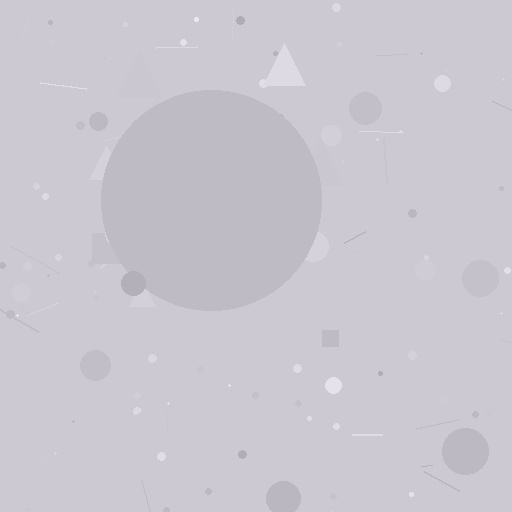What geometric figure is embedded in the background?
A circle is embedded in the background.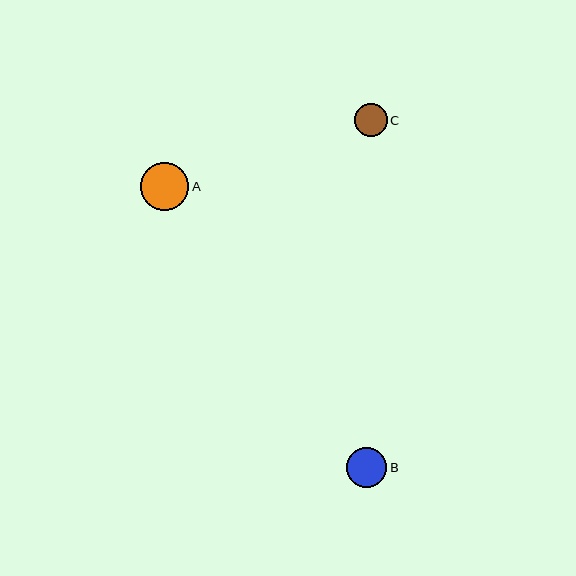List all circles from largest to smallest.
From largest to smallest: A, B, C.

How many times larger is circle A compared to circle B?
Circle A is approximately 1.2 times the size of circle B.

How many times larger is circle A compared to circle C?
Circle A is approximately 1.5 times the size of circle C.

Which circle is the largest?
Circle A is the largest with a size of approximately 48 pixels.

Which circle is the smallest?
Circle C is the smallest with a size of approximately 33 pixels.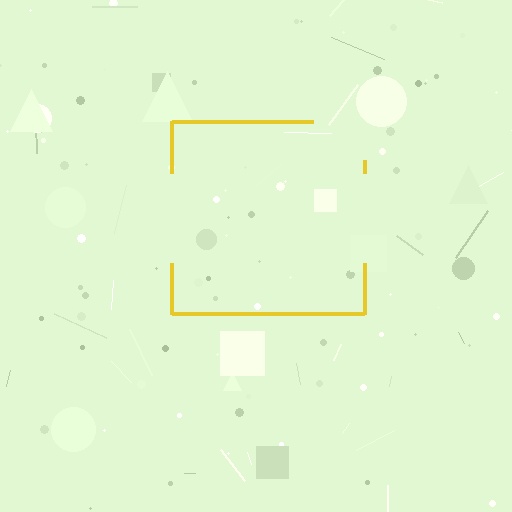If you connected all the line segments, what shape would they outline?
They would outline a square.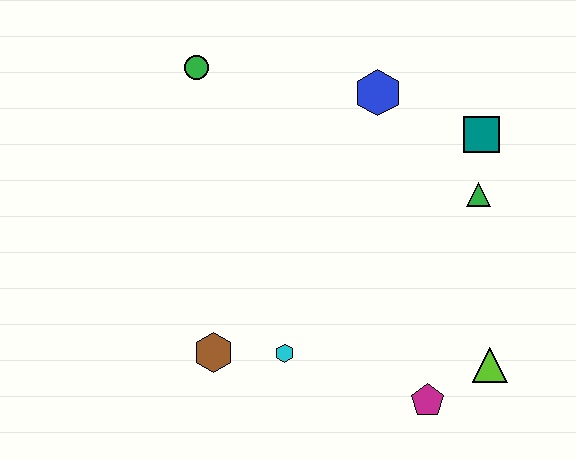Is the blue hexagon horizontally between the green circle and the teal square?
Yes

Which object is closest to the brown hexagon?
The cyan hexagon is closest to the brown hexagon.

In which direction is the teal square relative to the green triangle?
The teal square is above the green triangle.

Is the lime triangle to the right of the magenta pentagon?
Yes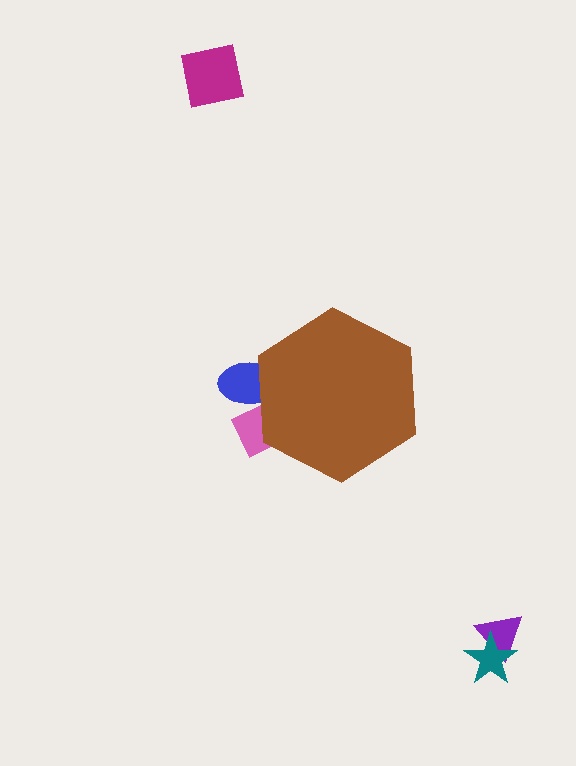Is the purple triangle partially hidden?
No, the purple triangle is fully visible.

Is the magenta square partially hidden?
No, the magenta square is fully visible.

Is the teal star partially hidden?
No, the teal star is fully visible.